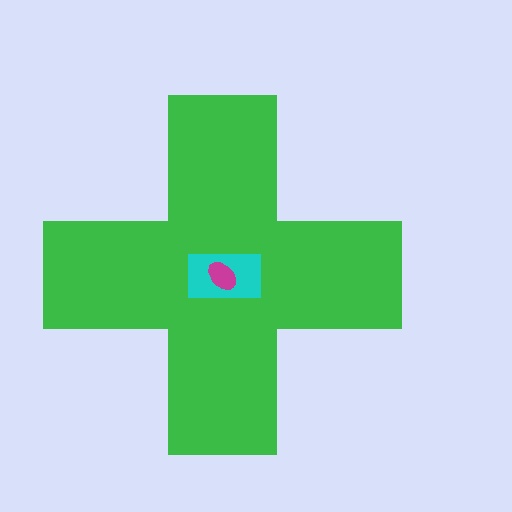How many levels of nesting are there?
3.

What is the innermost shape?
The magenta ellipse.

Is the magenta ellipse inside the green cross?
Yes.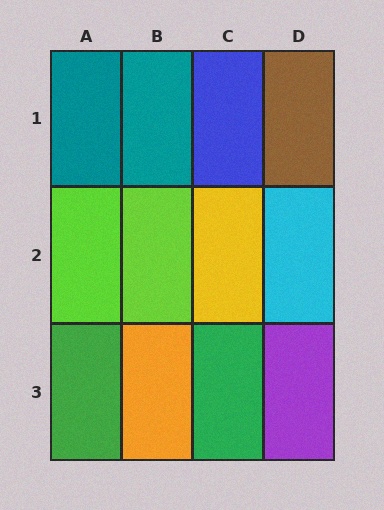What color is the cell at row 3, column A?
Green.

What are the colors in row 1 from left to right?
Teal, teal, blue, brown.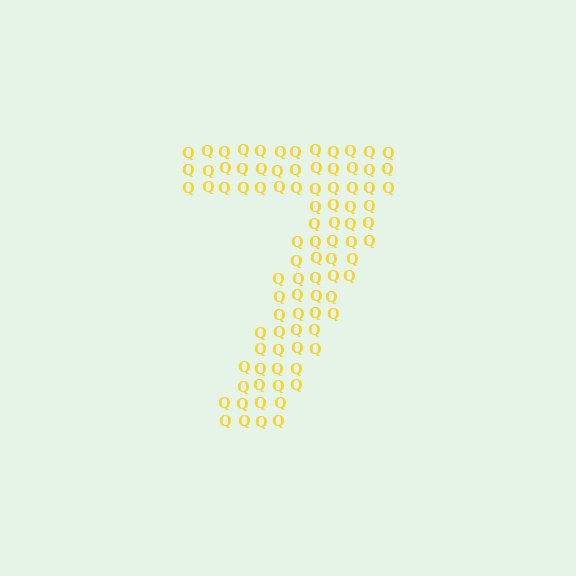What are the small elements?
The small elements are letter Q's.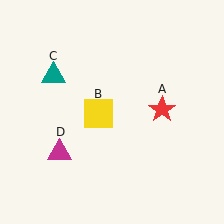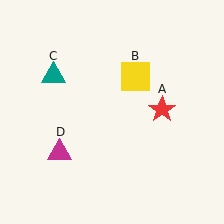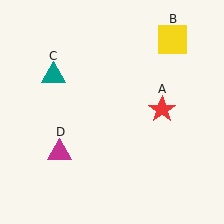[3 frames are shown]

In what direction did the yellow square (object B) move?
The yellow square (object B) moved up and to the right.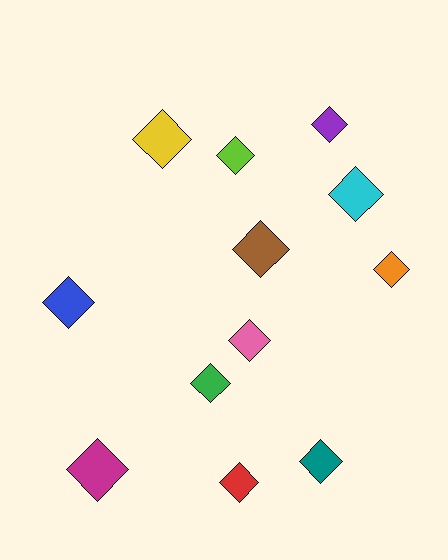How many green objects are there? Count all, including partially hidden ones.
There is 1 green object.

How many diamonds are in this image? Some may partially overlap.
There are 12 diamonds.